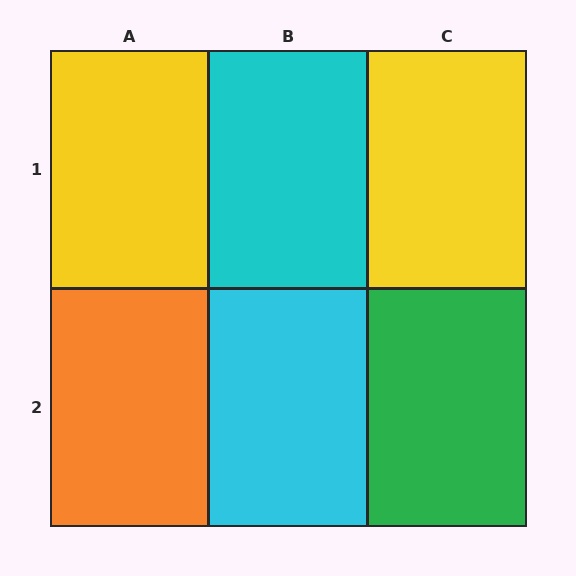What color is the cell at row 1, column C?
Yellow.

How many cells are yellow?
2 cells are yellow.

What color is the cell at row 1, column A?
Yellow.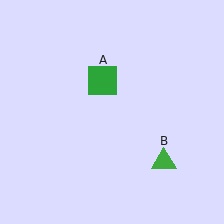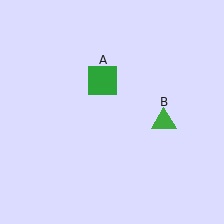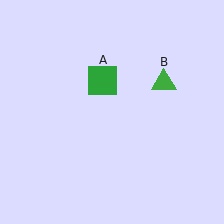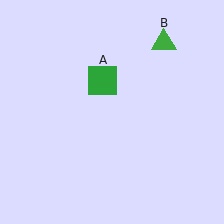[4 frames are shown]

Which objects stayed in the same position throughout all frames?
Green square (object A) remained stationary.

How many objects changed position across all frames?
1 object changed position: green triangle (object B).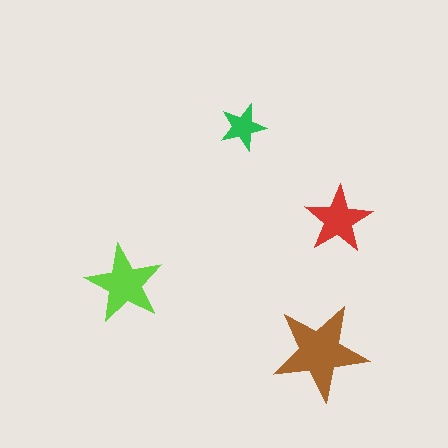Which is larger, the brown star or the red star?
The brown one.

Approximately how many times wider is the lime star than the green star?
About 1.5 times wider.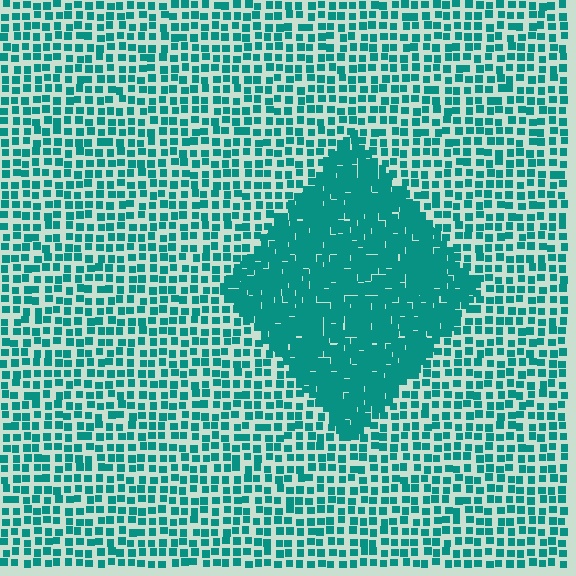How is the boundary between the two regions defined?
The boundary is defined by a change in element density (approximately 2.3x ratio). All elements are the same color, size, and shape.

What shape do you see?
I see a diamond.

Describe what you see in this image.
The image contains small teal elements arranged at two different densities. A diamond-shaped region is visible where the elements are more densely packed than the surrounding area.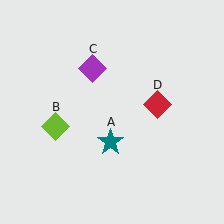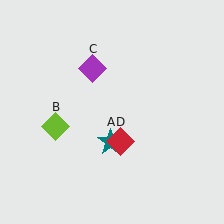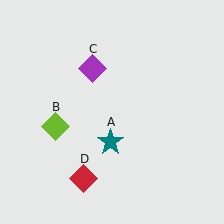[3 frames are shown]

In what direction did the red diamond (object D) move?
The red diamond (object D) moved down and to the left.